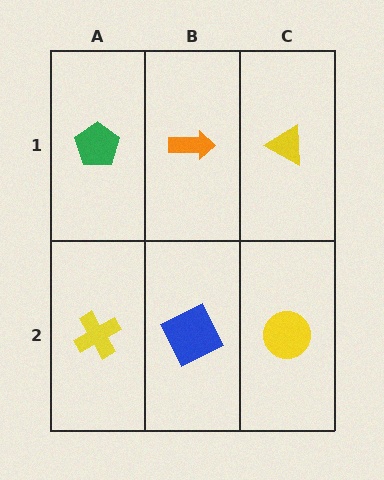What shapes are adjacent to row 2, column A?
A green pentagon (row 1, column A), a blue square (row 2, column B).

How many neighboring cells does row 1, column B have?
3.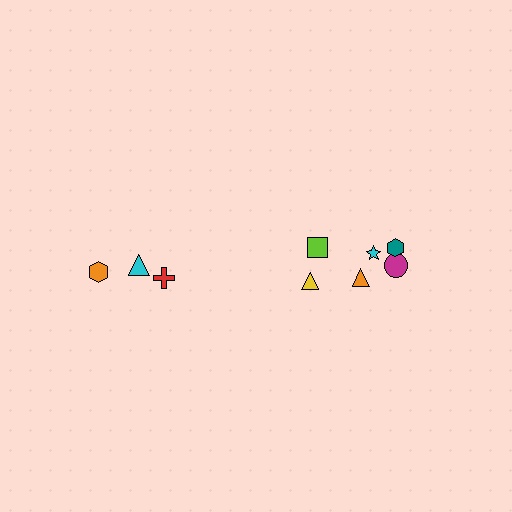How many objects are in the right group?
There are 6 objects.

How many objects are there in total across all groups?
There are 9 objects.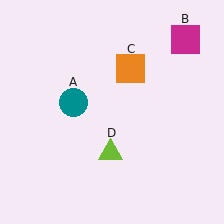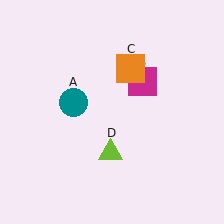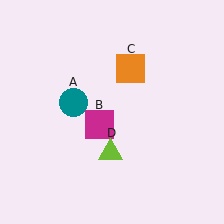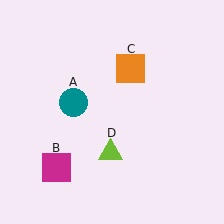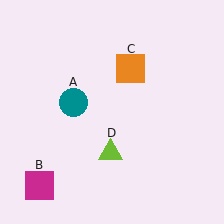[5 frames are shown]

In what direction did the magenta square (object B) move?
The magenta square (object B) moved down and to the left.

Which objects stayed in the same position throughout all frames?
Teal circle (object A) and orange square (object C) and lime triangle (object D) remained stationary.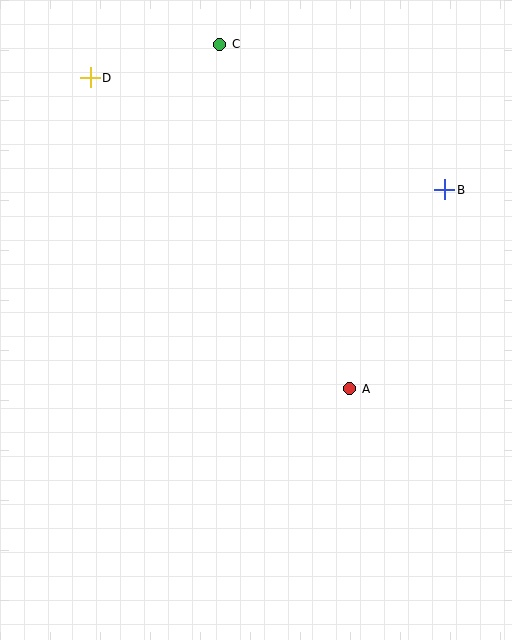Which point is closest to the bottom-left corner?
Point A is closest to the bottom-left corner.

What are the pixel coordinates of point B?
Point B is at (445, 190).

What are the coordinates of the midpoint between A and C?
The midpoint between A and C is at (285, 216).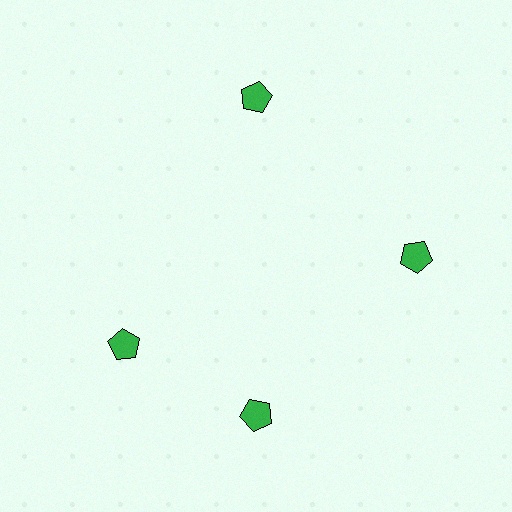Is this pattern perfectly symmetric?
No. The 4 green pentagons are arranged in a ring, but one element near the 9 o'clock position is rotated out of alignment along the ring, breaking the 4-fold rotational symmetry.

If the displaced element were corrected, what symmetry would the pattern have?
It would have 4-fold rotational symmetry — the pattern would map onto itself every 90 degrees.